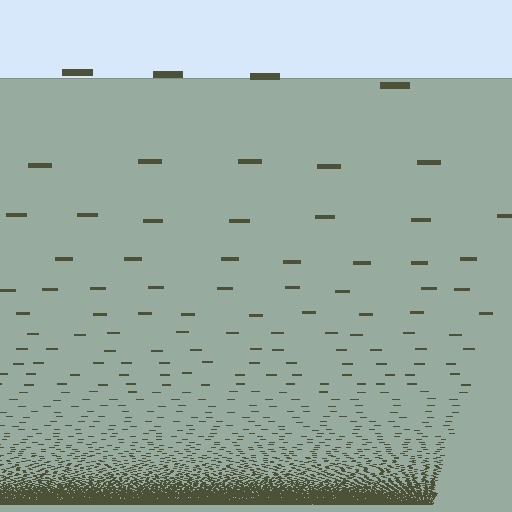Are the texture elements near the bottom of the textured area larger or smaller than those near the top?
Smaller. The gradient is inverted — elements near the bottom are smaller and denser.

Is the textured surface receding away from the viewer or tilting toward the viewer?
The surface appears to tilt toward the viewer. Texture elements get larger and sparser toward the top.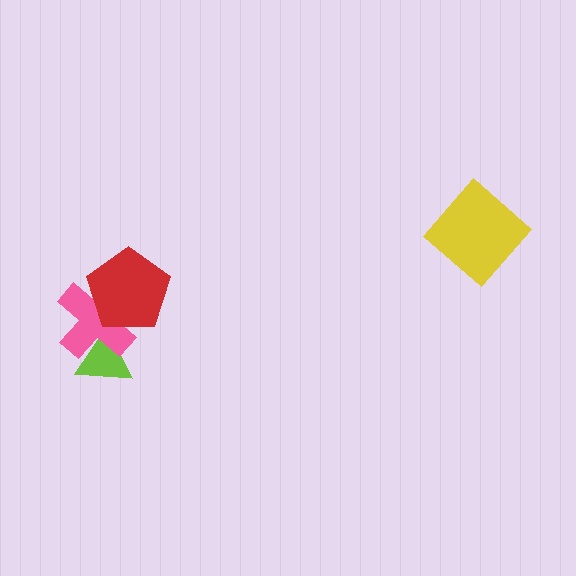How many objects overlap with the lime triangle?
1 object overlaps with the lime triangle.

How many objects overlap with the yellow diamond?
0 objects overlap with the yellow diamond.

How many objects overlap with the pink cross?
2 objects overlap with the pink cross.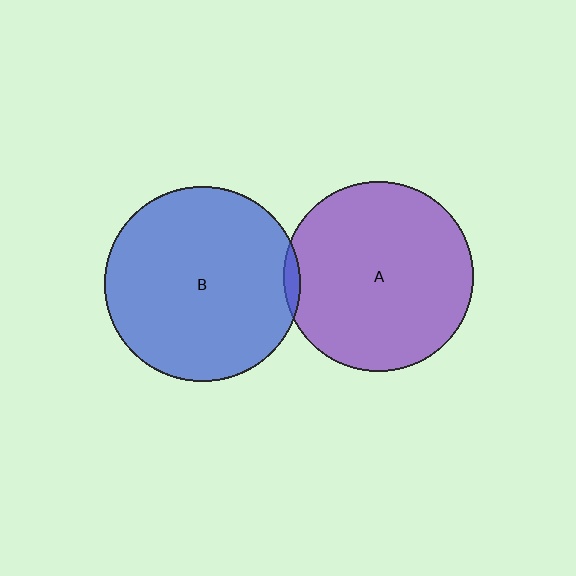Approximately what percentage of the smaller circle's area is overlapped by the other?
Approximately 5%.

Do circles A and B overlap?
Yes.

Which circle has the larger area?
Circle B (blue).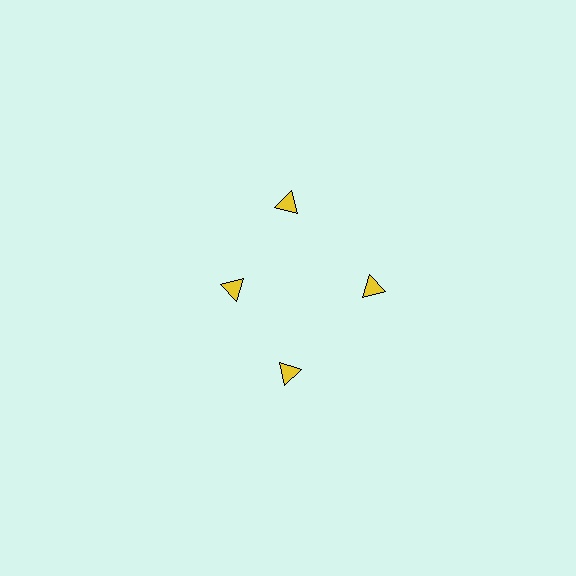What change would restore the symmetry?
The symmetry would be restored by moving it outward, back onto the ring so that all 4 triangles sit at equal angles and equal distance from the center.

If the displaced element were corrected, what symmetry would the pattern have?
It would have 4-fold rotational symmetry — the pattern would map onto itself every 90 degrees.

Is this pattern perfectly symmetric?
No. The 4 yellow triangles are arranged in a ring, but one element near the 9 o'clock position is pulled inward toward the center, breaking the 4-fold rotational symmetry.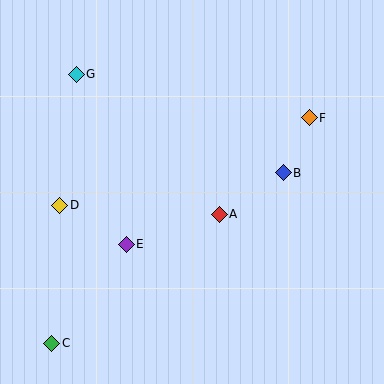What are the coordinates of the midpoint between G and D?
The midpoint between G and D is at (68, 140).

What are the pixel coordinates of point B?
Point B is at (283, 173).